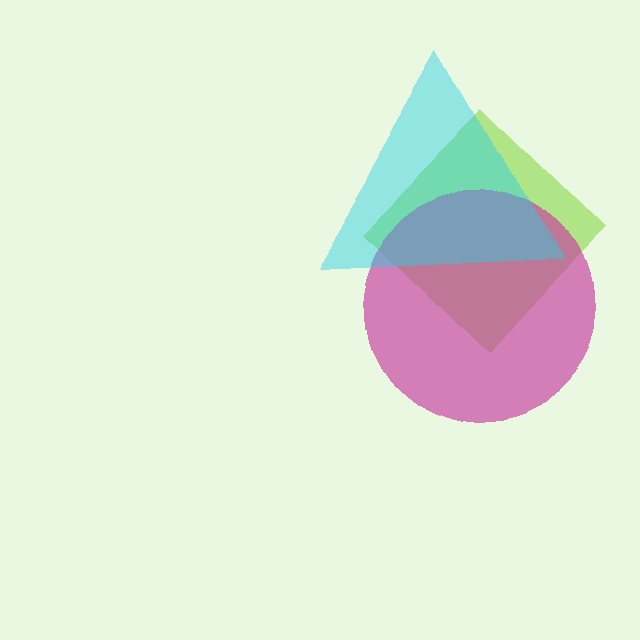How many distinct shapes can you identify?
There are 3 distinct shapes: a lime diamond, a magenta circle, a cyan triangle.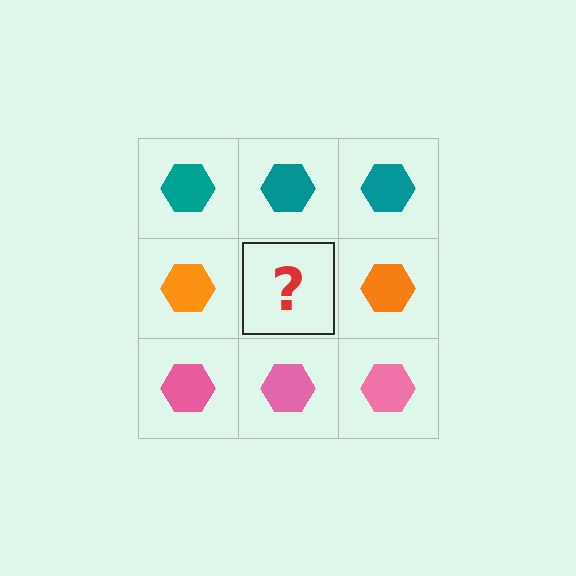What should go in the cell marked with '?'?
The missing cell should contain an orange hexagon.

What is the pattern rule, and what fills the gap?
The rule is that each row has a consistent color. The gap should be filled with an orange hexagon.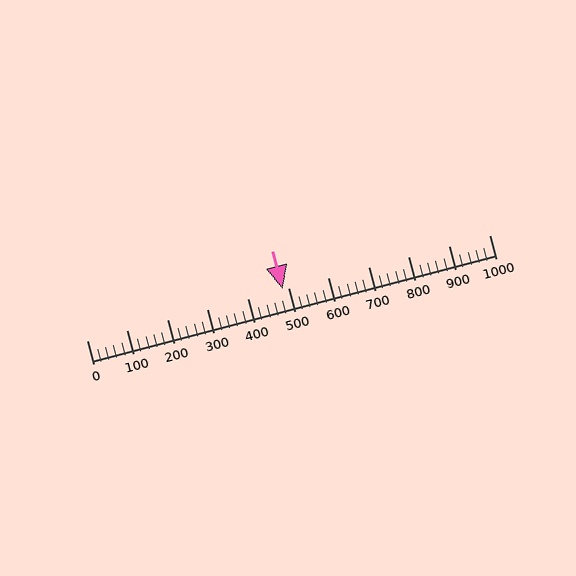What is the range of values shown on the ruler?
The ruler shows values from 0 to 1000.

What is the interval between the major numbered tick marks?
The major tick marks are spaced 100 units apart.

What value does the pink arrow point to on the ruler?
The pink arrow points to approximately 487.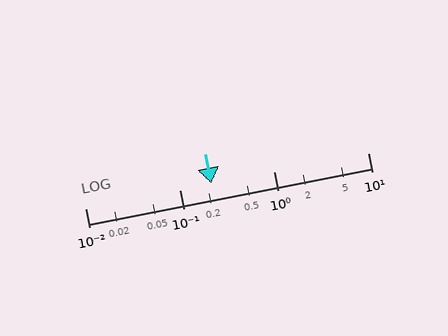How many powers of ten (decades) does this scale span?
The scale spans 3 decades, from 0.01 to 10.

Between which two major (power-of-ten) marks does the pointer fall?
The pointer is between 0.1 and 1.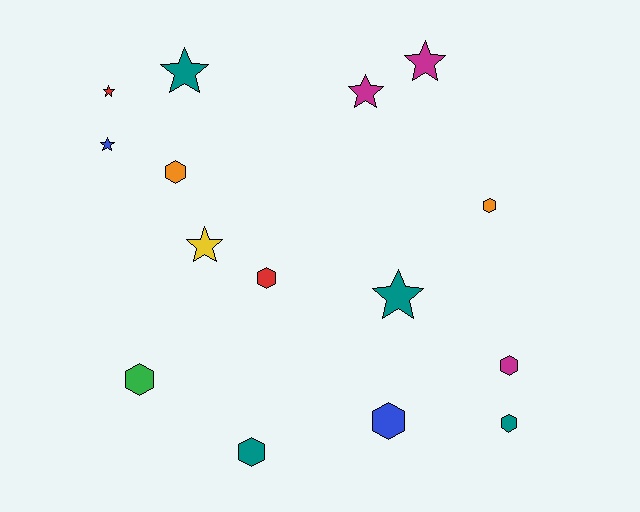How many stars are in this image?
There are 7 stars.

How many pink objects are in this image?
There are no pink objects.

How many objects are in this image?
There are 15 objects.